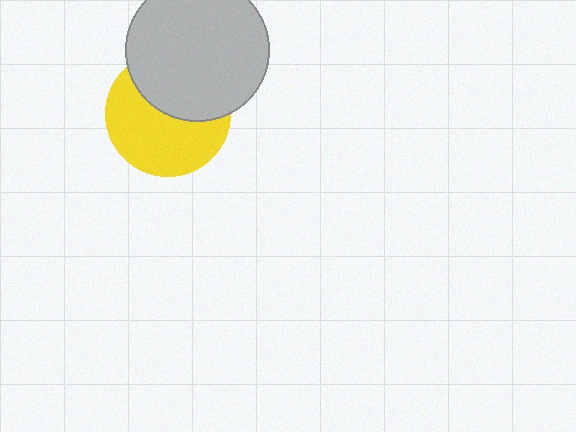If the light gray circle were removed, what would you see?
You would see the complete yellow circle.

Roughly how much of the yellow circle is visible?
About half of it is visible (roughly 58%).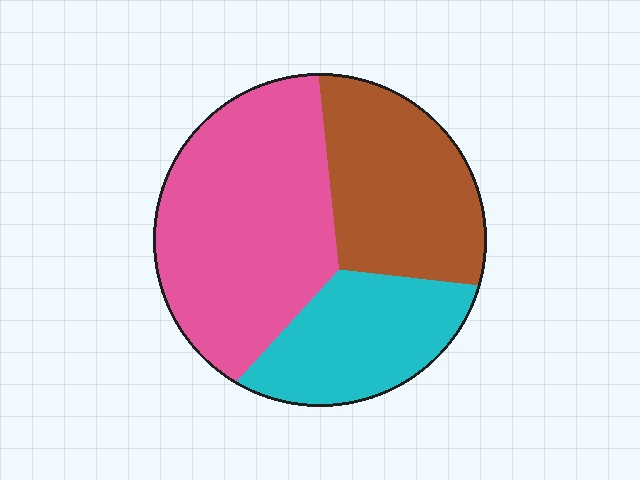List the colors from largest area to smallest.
From largest to smallest: pink, brown, cyan.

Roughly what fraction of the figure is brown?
Brown covers about 30% of the figure.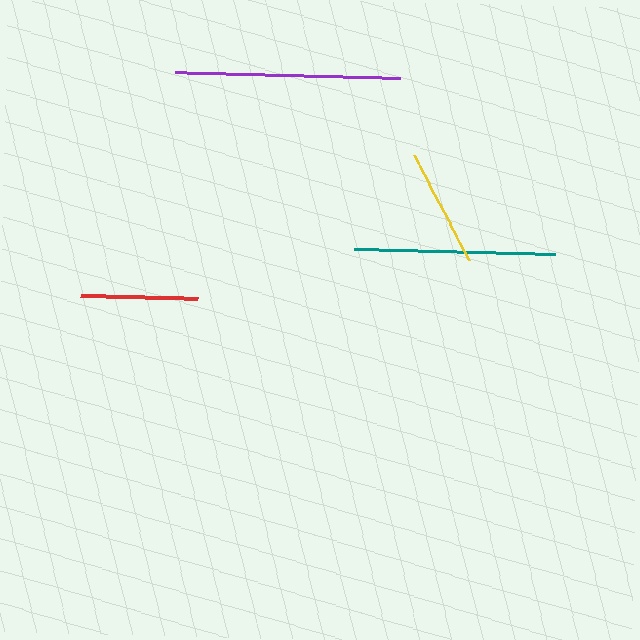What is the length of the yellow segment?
The yellow segment is approximately 117 pixels long.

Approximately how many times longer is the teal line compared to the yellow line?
The teal line is approximately 1.7 times the length of the yellow line.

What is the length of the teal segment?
The teal segment is approximately 202 pixels long.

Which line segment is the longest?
The purple line is the longest at approximately 226 pixels.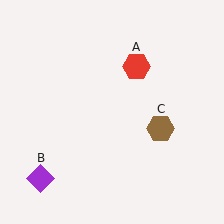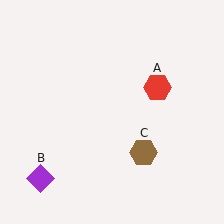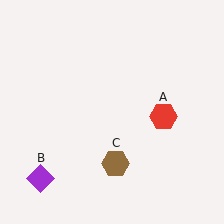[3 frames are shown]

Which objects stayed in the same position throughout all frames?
Purple diamond (object B) remained stationary.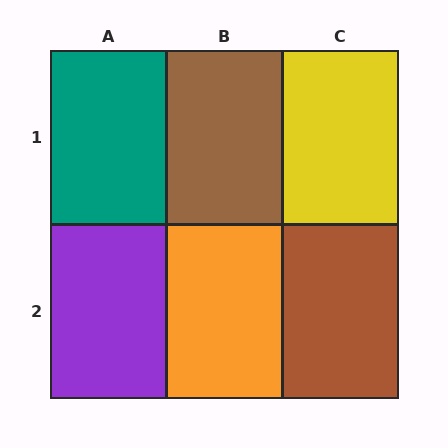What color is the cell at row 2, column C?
Brown.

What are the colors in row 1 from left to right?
Teal, brown, yellow.